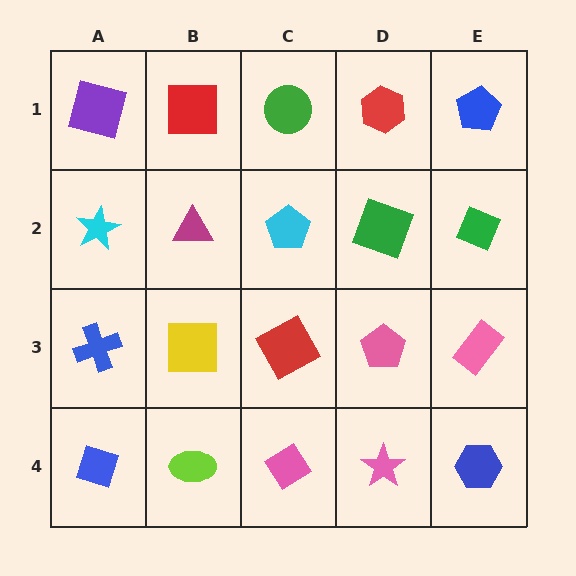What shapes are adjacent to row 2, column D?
A red hexagon (row 1, column D), a pink pentagon (row 3, column D), a cyan pentagon (row 2, column C), a green diamond (row 2, column E).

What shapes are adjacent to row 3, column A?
A cyan star (row 2, column A), a blue diamond (row 4, column A), a yellow square (row 3, column B).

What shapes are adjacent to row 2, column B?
A red square (row 1, column B), a yellow square (row 3, column B), a cyan star (row 2, column A), a cyan pentagon (row 2, column C).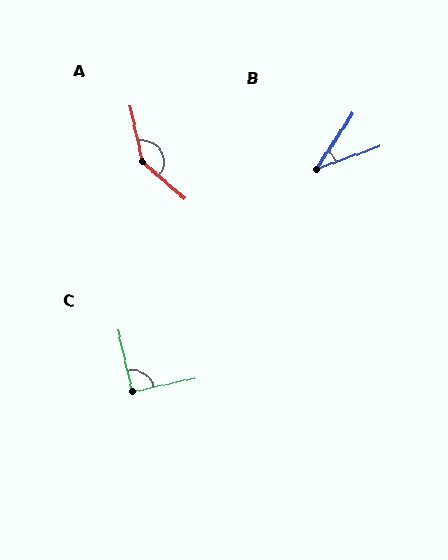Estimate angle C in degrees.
Approximately 89 degrees.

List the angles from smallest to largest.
B (37°), C (89°), A (143°).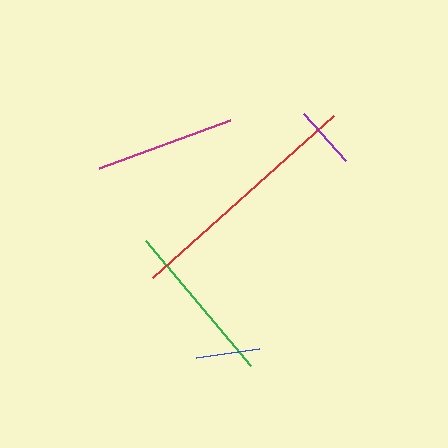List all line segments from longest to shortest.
From longest to shortest: red, green, magenta, blue, purple.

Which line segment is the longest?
The red line is the longest at approximately 243 pixels.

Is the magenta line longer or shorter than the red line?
The red line is longer than the magenta line.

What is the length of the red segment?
The red segment is approximately 243 pixels long.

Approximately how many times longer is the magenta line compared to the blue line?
The magenta line is approximately 2.2 times the length of the blue line.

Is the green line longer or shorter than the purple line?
The green line is longer than the purple line.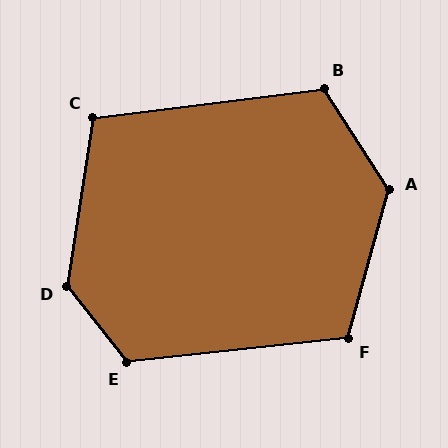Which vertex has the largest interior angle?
D, at approximately 133 degrees.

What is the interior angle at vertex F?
Approximately 112 degrees (obtuse).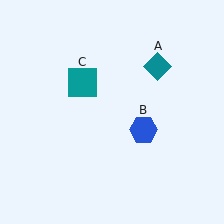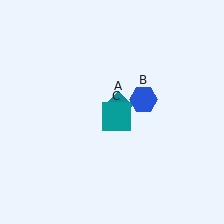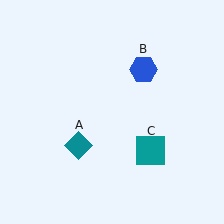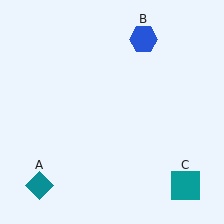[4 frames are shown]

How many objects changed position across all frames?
3 objects changed position: teal diamond (object A), blue hexagon (object B), teal square (object C).